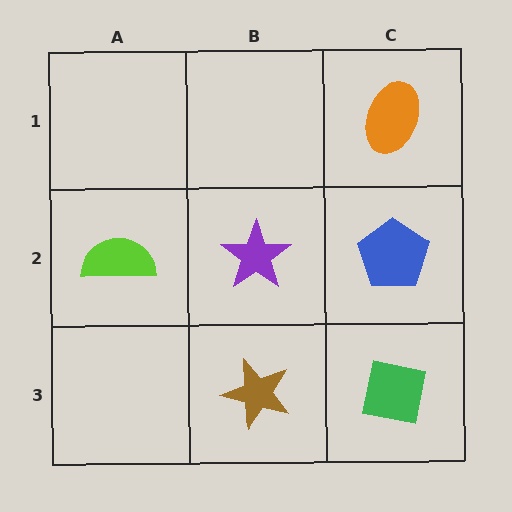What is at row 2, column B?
A purple star.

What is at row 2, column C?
A blue pentagon.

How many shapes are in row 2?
3 shapes.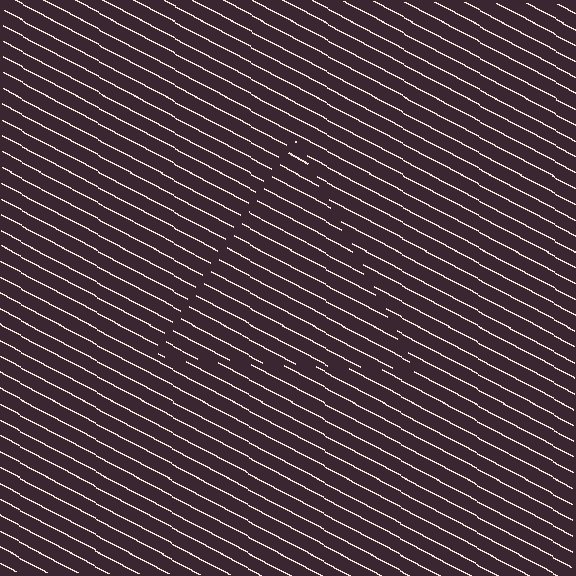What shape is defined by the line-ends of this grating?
An illusory triangle. The interior of the shape contains the same grating, shifted by half a period — the contour is defined by the phase discontinuity where line-ends from the inner and outer gratings abut.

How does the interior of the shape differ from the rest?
The interior of the shape contains the same grating, shifted by half a period — the contour is defined by the phase discontinuity where line-ends from the inner and outer gratings abut.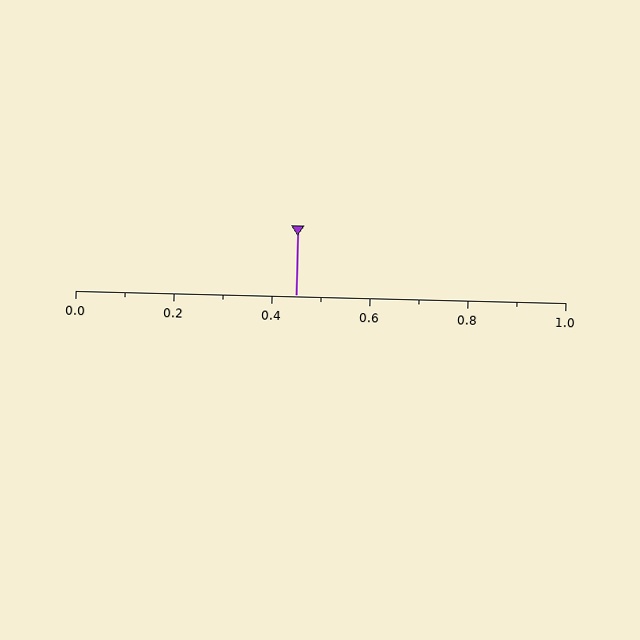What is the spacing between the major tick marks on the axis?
The major ticks are spaced 0.2 apart.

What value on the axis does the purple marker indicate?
The marker indicates approximately 0.45.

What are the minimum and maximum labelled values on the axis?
The axis runs from 0.0 to 1.0.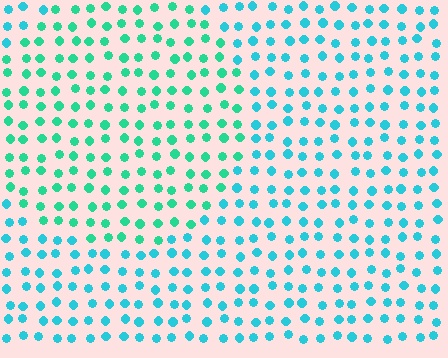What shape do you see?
I see a circle.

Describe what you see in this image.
The image is filled with small cyan elements in a uniform arrangement. A circle-shaped region is visible where the elements are tinted to a slightly different hue, forming a subtle color boundary.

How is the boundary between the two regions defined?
The boundary is defined purely by a slight shift in hue (about 29 degrees). Spacing, size, and orientation are identical on both sides.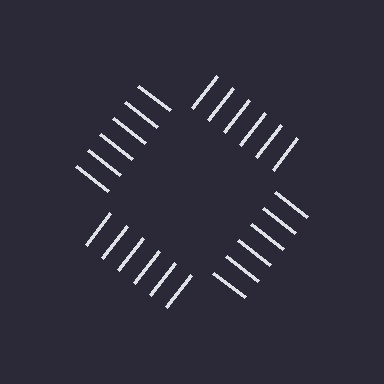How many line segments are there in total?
24 — 6 along each of the 4 edges.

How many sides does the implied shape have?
4 sides — the line-ends trace a square.